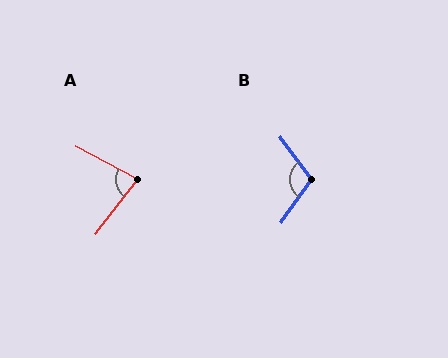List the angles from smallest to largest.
A (80°), B (109°).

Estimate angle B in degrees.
Approximately 109 degrees.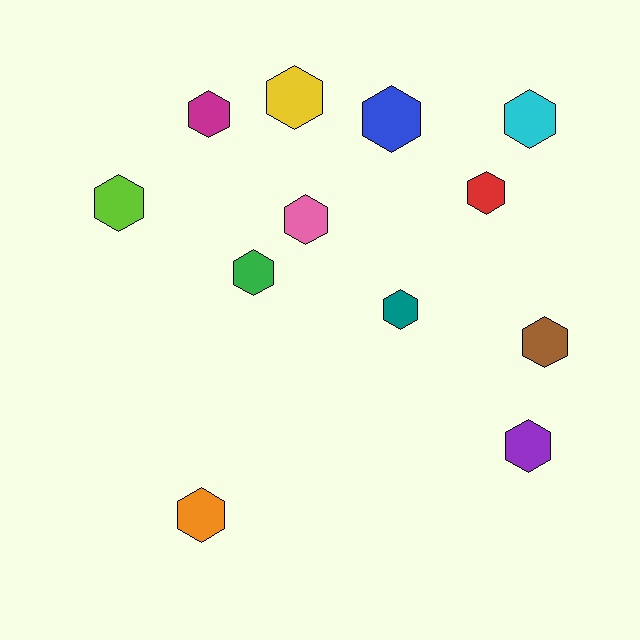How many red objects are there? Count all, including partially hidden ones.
There is 1 red object.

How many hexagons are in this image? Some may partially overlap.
There are 12 hexagons.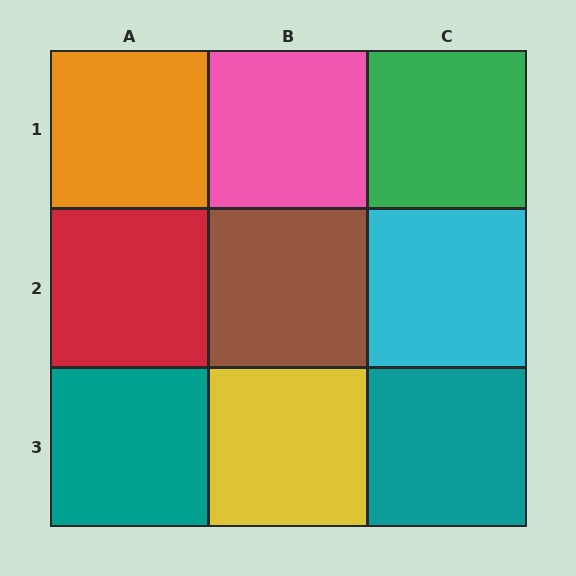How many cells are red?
1 cell is red.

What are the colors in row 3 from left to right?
Teal, yellow, teal.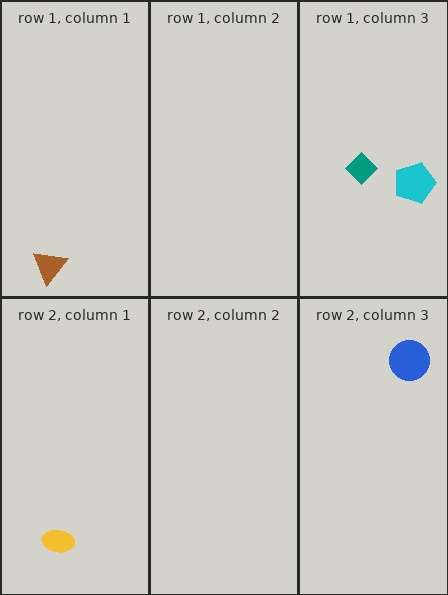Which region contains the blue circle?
The row 2, column 3 region.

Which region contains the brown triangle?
The row 1, column 1 region.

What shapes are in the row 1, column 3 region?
The cyan pentagon, the teal diamond.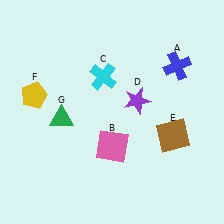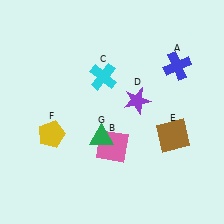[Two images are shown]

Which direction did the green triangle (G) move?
The green triangle (G) moved right.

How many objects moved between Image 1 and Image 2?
2 objects moved between the two images.